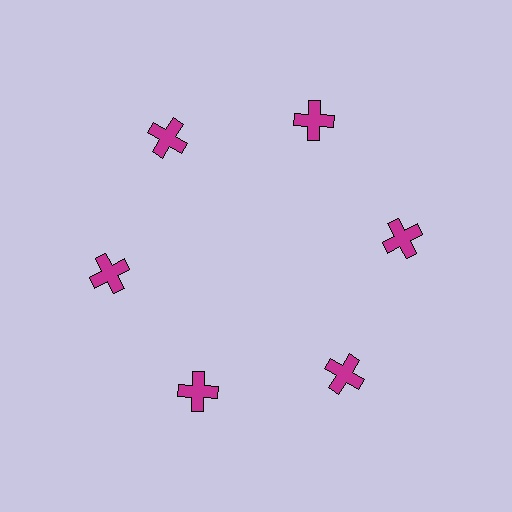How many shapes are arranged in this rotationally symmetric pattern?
There are 6 shapes, arranged in 6 groups of 1.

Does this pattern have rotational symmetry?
Yes, this pattern has 6-fold rotational symmetry. It looks the same after rotating 60 degrees around the center.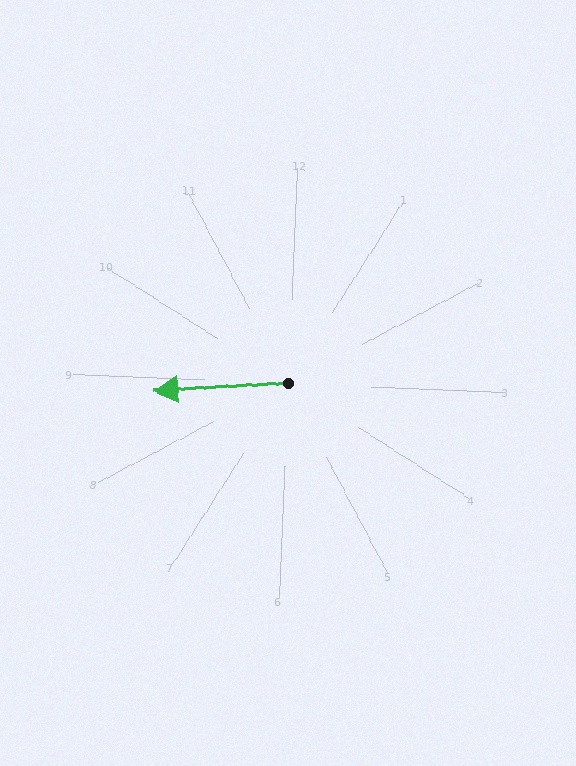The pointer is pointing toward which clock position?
Roughly 9 o'clock.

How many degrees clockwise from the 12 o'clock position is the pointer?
Approximately 264 degrees.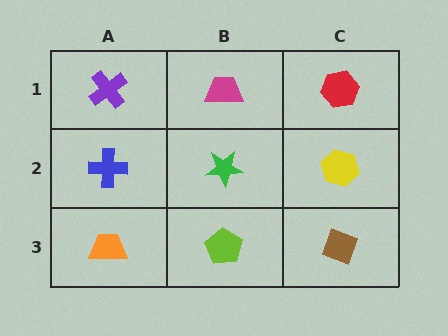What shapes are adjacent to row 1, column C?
A yellow hexagon (row 2, column C), a magenta trapezoid (row 1, column B).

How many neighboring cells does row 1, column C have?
2.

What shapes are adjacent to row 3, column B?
A green star (row 2, column B), an orange trapezoid (row 3, column A), a brown diamond (row 3, column C).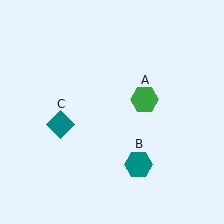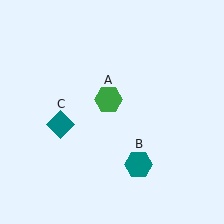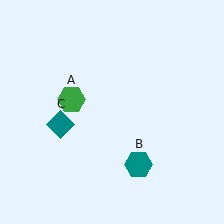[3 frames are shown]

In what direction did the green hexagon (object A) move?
The green hexagon (object A) moved left.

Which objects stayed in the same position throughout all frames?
Teal hexagon (object B) and teal diamond (object C) remained stationary.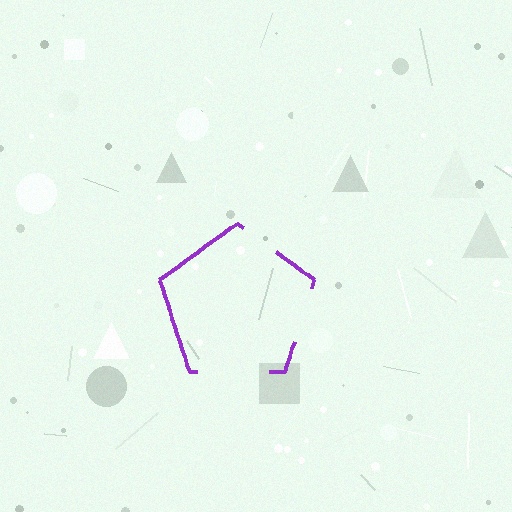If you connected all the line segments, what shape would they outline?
They would outline a pentagon.